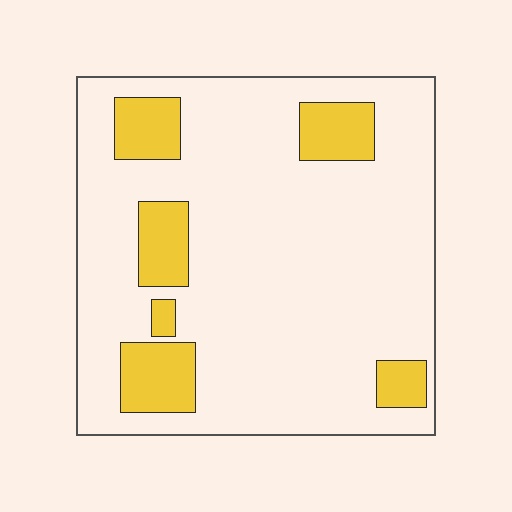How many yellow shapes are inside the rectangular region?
6.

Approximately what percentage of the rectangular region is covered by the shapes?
Approximately 15%.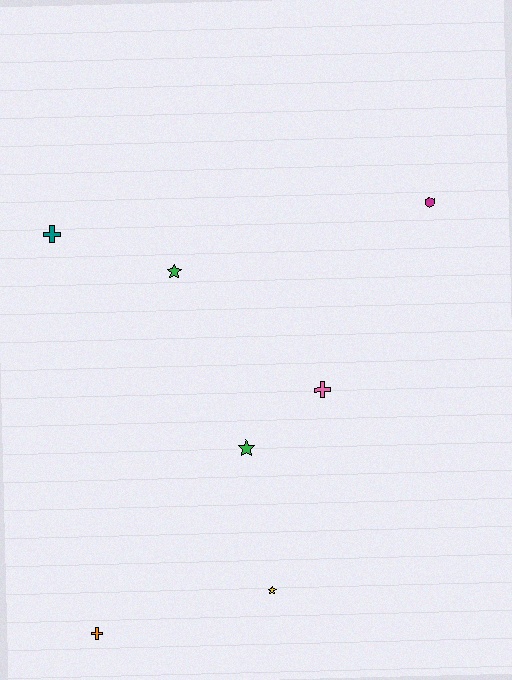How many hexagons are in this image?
There is 1 hexagon.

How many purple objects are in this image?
There are no purple objects.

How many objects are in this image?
There are 7 objects.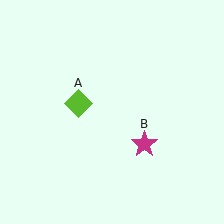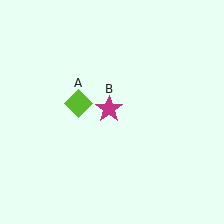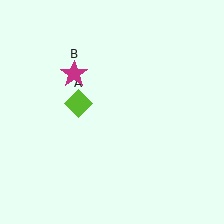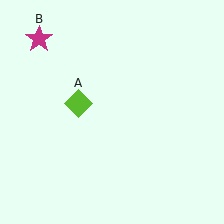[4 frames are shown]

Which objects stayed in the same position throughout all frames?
Lime diamond (object A) remained stationary.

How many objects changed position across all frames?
1 object changed position: magenta star (object B).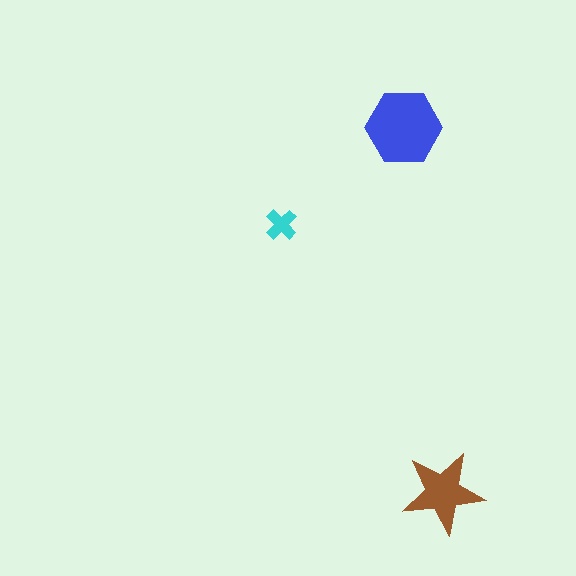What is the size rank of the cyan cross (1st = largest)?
3rd.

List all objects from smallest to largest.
The cyan cross, the brown star, the blue hexagon.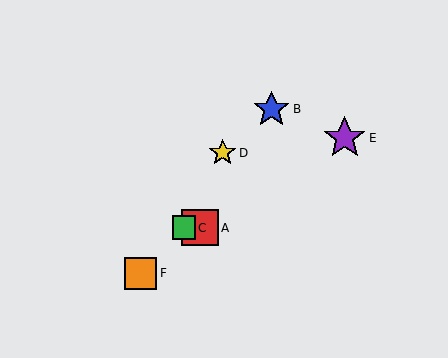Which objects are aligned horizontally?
Objects A, C are aligned horizontally.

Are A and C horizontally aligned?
Yes, both are at y≈228.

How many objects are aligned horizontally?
2 objects (A, C) are aligned horizontally.